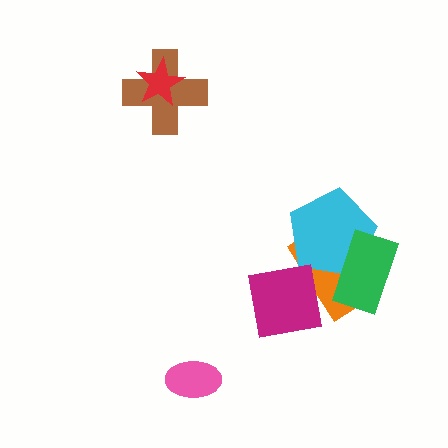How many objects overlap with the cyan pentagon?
2 objects overlap with the cyan pentagon.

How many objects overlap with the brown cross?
1 object overlaps with the brown cross.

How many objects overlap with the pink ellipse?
0 objects overlap with the pink ellipse.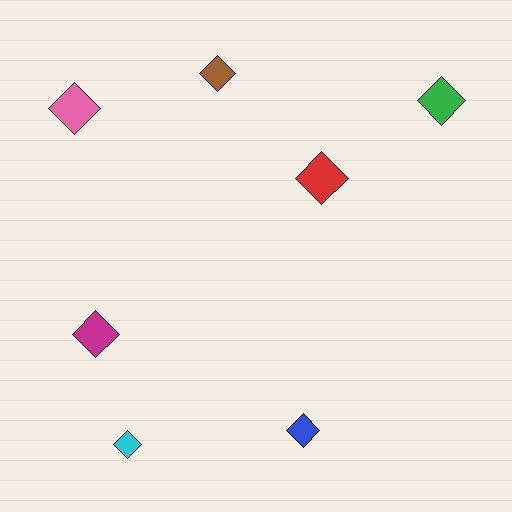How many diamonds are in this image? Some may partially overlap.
There are 7 diamonds.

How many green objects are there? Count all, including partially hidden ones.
There is 1 green object.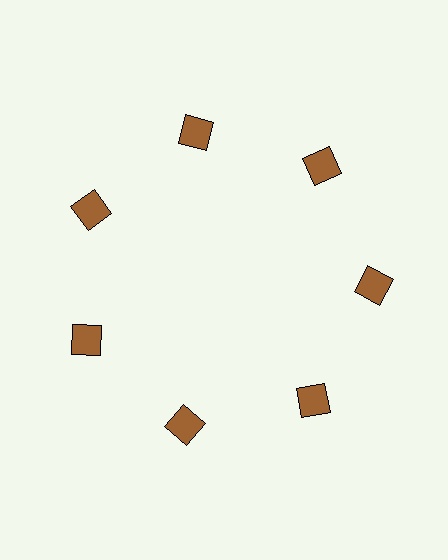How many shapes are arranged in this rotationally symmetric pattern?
There are 7 shapes, arranged in 7 groups of 1.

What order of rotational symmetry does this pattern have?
This pattern has 7-fold rotational symmetry.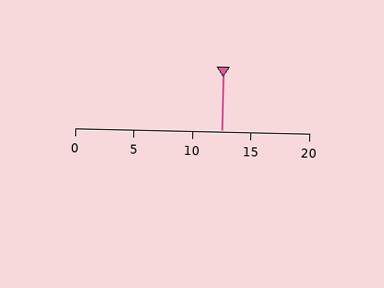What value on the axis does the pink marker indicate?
The marker indicates approximately 12.5.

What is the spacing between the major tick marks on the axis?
The major ticks are spaced 5 apart.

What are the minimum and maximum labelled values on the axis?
The axis runs from 0 to 20.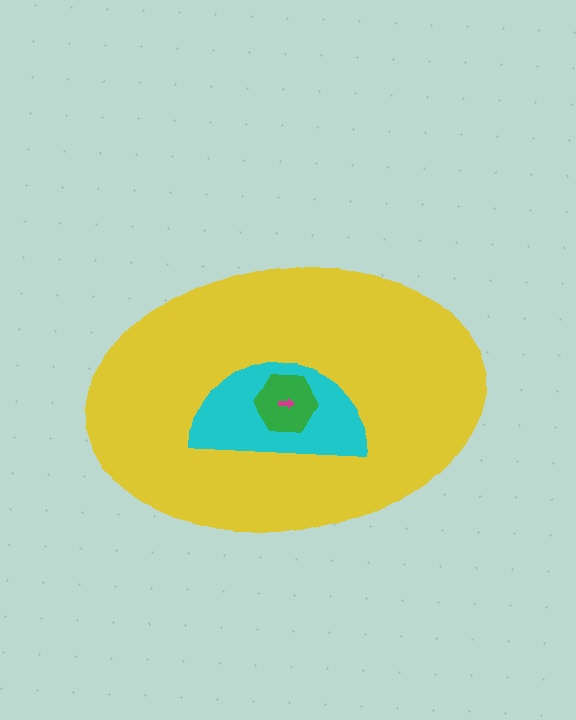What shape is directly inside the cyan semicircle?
The green hexagon.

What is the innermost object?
The magenta arrow.